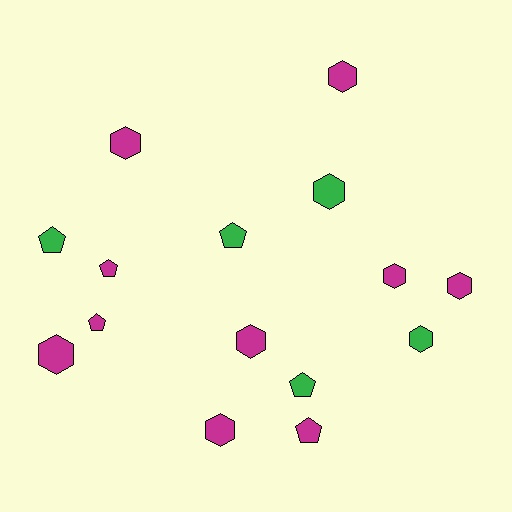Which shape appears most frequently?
Hexagon, with 9 objects.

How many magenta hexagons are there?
There are 7 magenta hexagons.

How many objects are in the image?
There are 15 objects.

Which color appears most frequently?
Magenta, with 10 objects.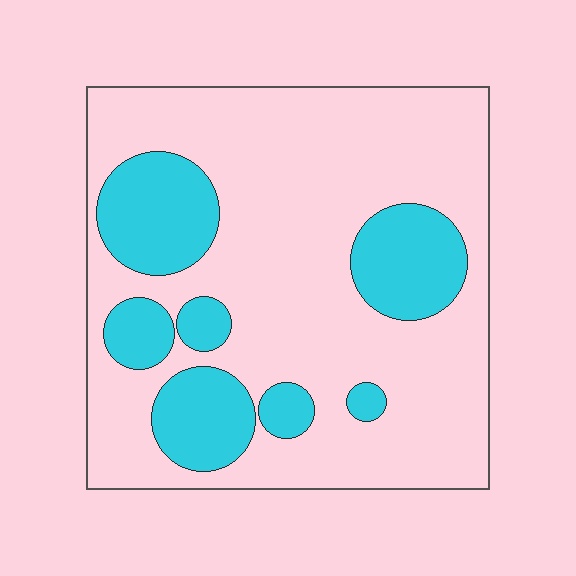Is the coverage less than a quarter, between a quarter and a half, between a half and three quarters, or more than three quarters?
Between a quarter and a half.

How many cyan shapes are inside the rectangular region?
7.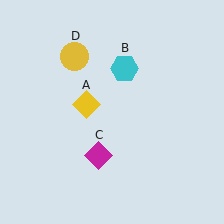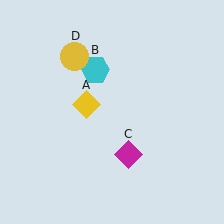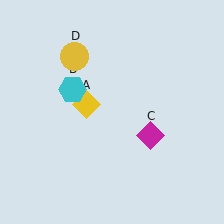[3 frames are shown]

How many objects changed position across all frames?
2 objects changed position: cyan hexagon (object B), magenta diamond (object C).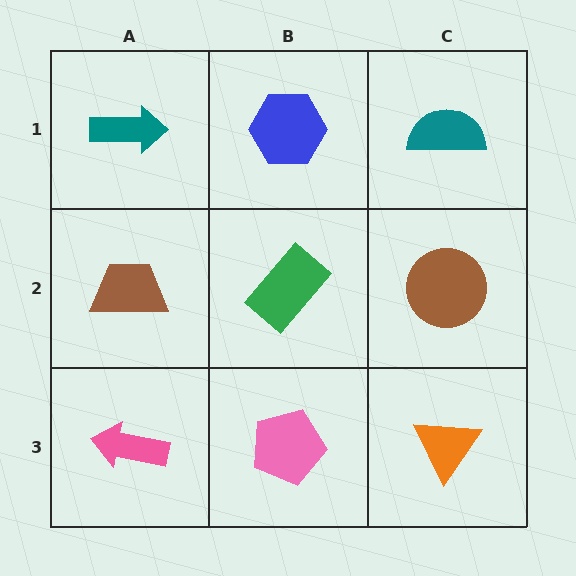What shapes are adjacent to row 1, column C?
A brown circle (row 2, column C), a blue hexagon (row 1, column B).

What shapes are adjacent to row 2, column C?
A teal semicircle (row 1, column C), an orange triangle (row 3, column C), a green rectangle (row 2, column B).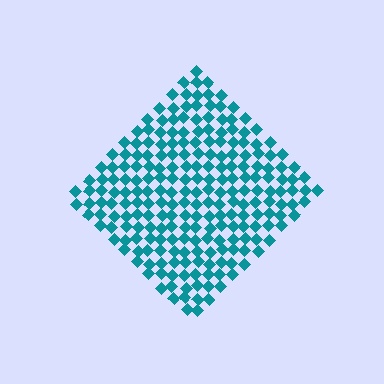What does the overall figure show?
The overall figure shows a diamond.